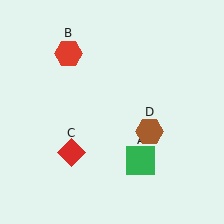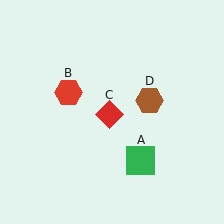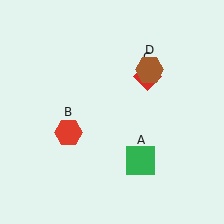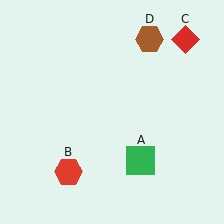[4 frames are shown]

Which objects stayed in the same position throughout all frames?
Green square (object A) remained stationary.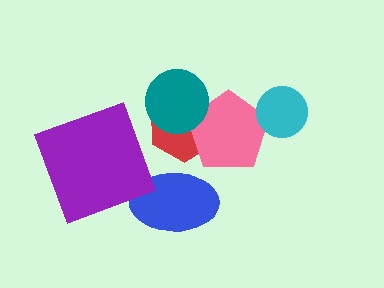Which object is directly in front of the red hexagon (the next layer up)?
The pink pentagon is directly in front of the red hexagon.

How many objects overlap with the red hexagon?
2 objects overlap with the red hexagon.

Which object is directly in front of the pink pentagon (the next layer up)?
The cyan circle is directly in front of the pink pentagon.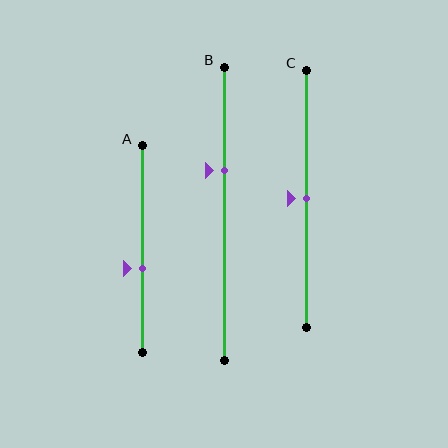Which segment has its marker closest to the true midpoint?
Segment C has its marker closest to the true midpoint.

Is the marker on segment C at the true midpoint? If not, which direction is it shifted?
Yes, the marker on segment C is at the true midpoint.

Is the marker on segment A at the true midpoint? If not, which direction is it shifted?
No, the marker on segment A is shifted downward by about 9% of the segment length.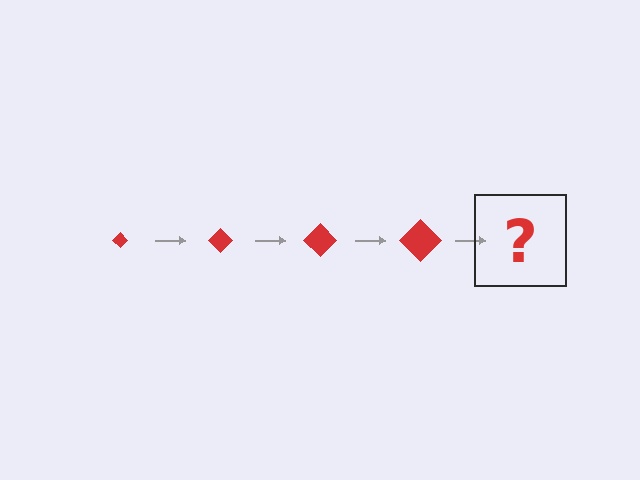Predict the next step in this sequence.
The next step is a red diamond, larger than the previous one.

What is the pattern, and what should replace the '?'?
The pattern is that the diamond gets progressively larger each step. The '?' should be a red diamond, larger than the previous one.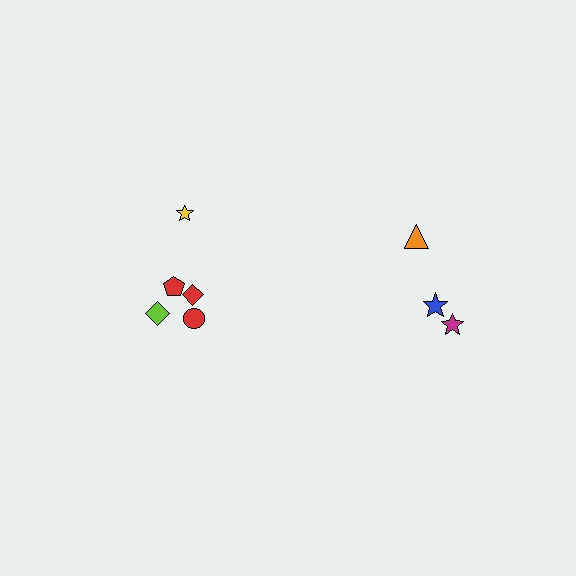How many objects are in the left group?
There are 5 objects.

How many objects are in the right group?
There are 3 objects.